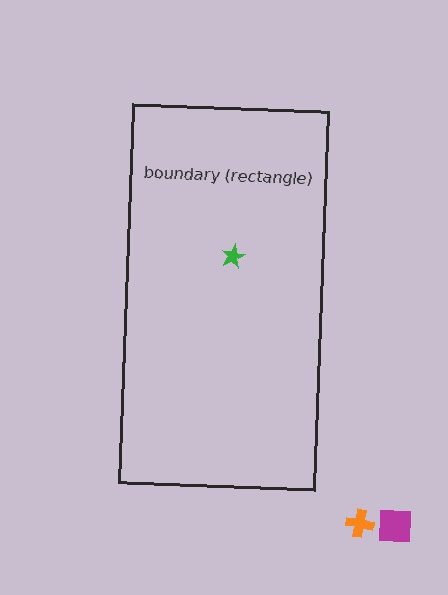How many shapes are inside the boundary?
1 inside, 2 outside.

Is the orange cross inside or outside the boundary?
Outside.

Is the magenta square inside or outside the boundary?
Outside.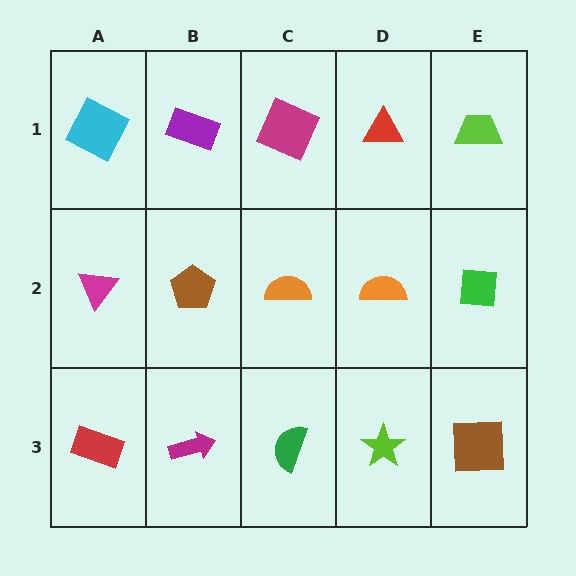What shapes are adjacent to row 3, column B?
A brown pentagon (row 2, column B), a red rectangle (row 3, column A), a green semicircle (row 3, column C).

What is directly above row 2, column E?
A lime trapezoid.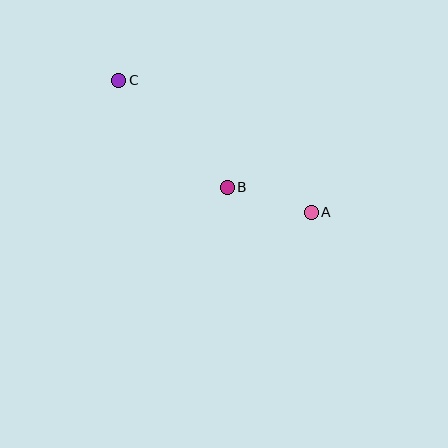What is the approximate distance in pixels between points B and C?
The distance between B and C is approximately 152 pixels.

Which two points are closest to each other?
Points A and B are closest to each other.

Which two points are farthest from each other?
Points A and C are farthest from each other.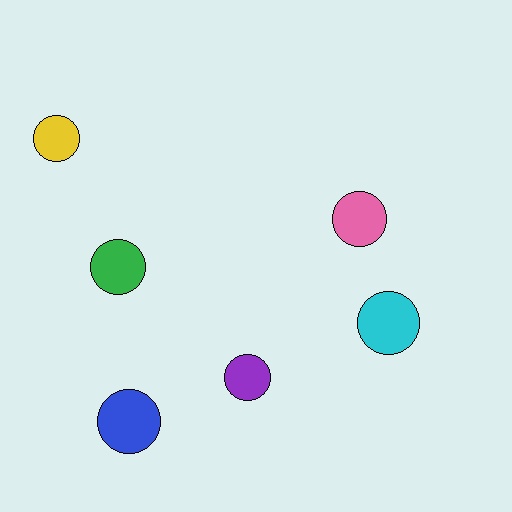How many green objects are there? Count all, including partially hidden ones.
There is 1 green object.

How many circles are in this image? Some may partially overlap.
There are 6 circles.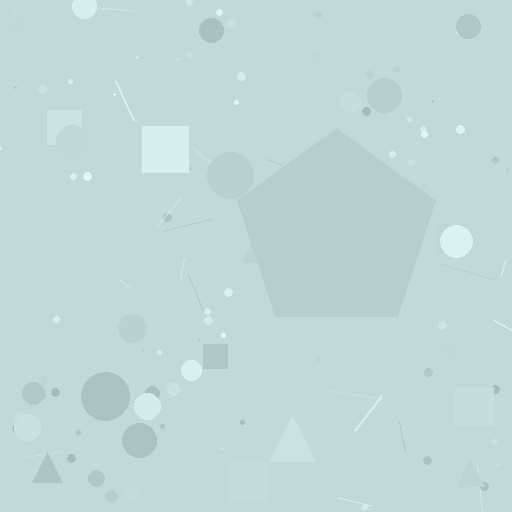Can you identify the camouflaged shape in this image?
The camouflaged shape is a pentagon.